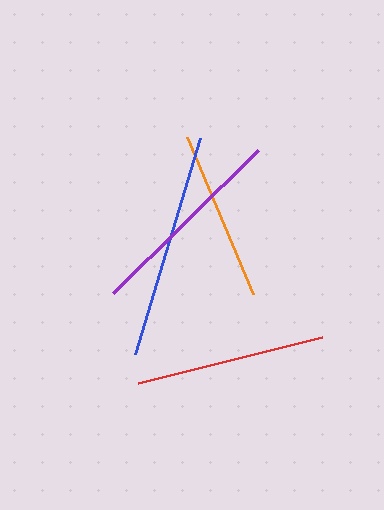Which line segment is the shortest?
The orange line is the shortest at approximately 170 pixels.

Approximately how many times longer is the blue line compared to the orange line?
The blue line is approximately 1.3 times the length of the orange line.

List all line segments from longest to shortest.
From longest to shortest: blue, purple, red, orange.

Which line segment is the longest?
The blue line is the longest at approximately 225 pixels.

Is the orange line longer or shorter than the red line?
The red line is longer than the orange line.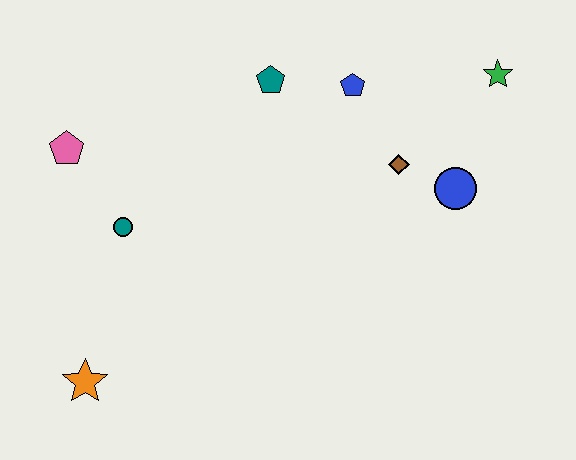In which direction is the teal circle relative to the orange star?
The teal circle is above the orange star.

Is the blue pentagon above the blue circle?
Yes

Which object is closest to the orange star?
The teal circle is closest to the orange star.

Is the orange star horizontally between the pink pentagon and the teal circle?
Yes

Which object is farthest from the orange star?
The green star is farthest from the orange star.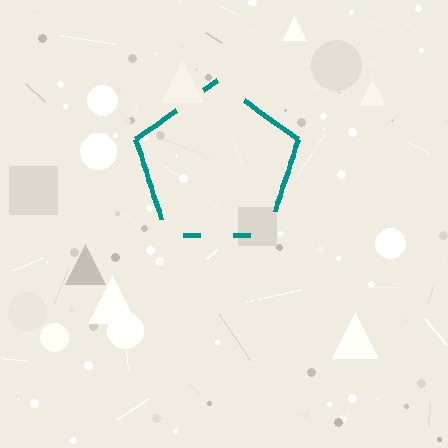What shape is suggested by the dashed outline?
The dashed outline suggests a pentagon.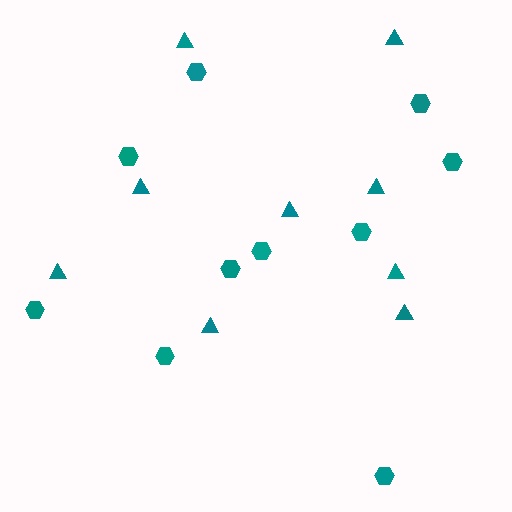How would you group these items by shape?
There are 2 groups: one group of hexagons (10) and one group of triangles (9).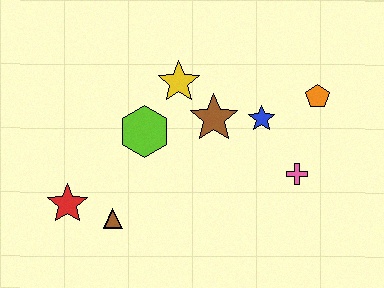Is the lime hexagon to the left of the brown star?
Yes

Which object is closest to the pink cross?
The blue star is closest to the pink cross.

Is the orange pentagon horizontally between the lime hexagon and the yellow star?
No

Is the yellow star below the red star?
No